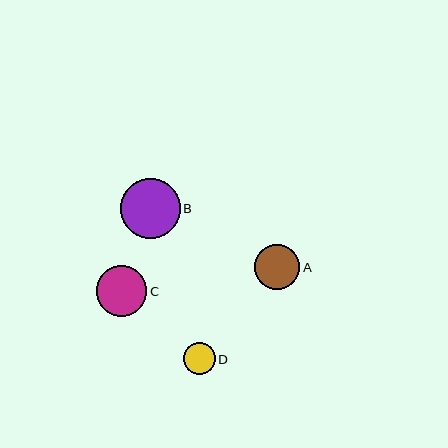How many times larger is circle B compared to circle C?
Circle B is approximately 1.2 times the size of circle C.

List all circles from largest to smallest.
From largest to smallest: B, C, A, D.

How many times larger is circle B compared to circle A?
Circle B is approximately 1.3 times the size of circle A.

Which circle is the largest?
Circle B is the largest with a size of approximately 60 pixels.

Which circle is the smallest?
Circle D is the smallest with a size of approximately 32 pixels.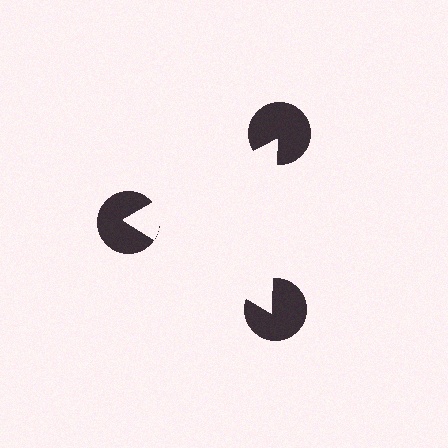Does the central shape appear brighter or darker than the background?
It typically appears slightly brighter than the background, even though no actual brightness change is drawn.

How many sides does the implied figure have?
3 sides.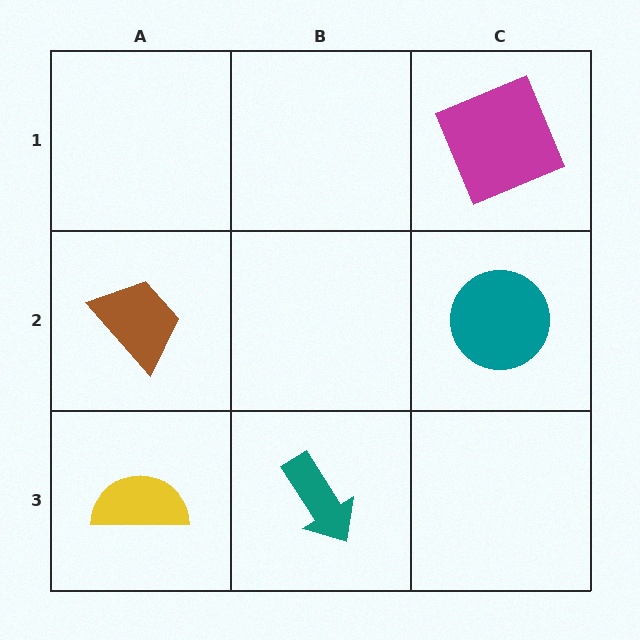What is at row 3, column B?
A teal arrow.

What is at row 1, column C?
A magenta square.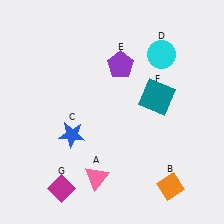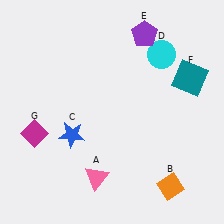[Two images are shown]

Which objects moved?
The objects that moved are: the purple pentagon (E), the teal square (F), the magenta diamond (G).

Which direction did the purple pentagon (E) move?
The purple pentagon (E) moved up.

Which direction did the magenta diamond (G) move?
The magenta diamond (G) moved up.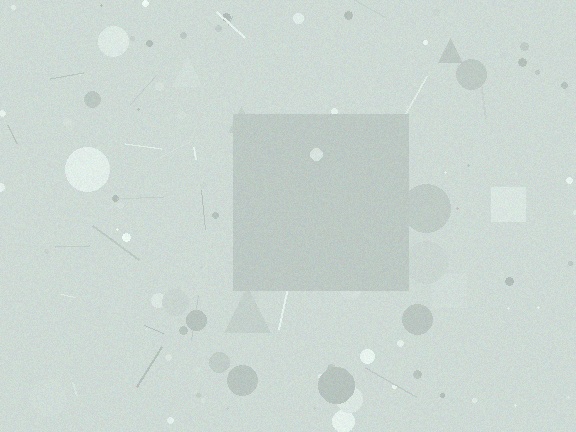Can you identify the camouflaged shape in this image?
The camouflaged shape is a square.